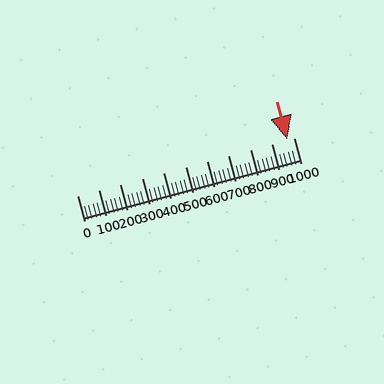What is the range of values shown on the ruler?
The ruler shows values from 0 to 1000.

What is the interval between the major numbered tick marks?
The major tick marks are spaced 100 units apart.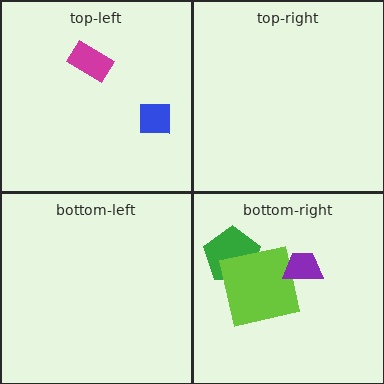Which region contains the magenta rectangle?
The top-left region.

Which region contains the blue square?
The top-left region.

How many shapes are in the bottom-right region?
3.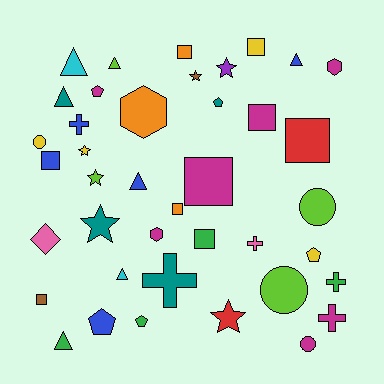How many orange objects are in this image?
There are 3 orange objects.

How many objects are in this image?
There are 40 objects.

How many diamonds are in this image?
There is 1 diamond.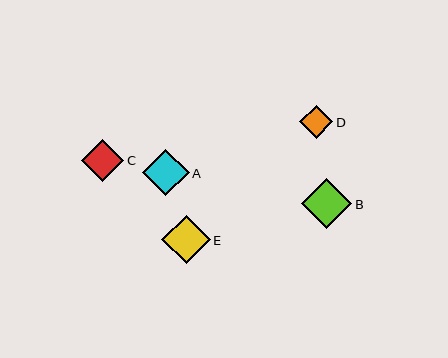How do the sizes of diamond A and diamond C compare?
Diamond A and diamond C are approximately the same size.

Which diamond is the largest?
Diamond B is the largest with a size of approximately 50 pixels.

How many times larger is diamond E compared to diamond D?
Diamond E is approximately 1.5 times the size of diamond D.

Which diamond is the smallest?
Diamond D is the smallest with a size of approximately 33 pixels.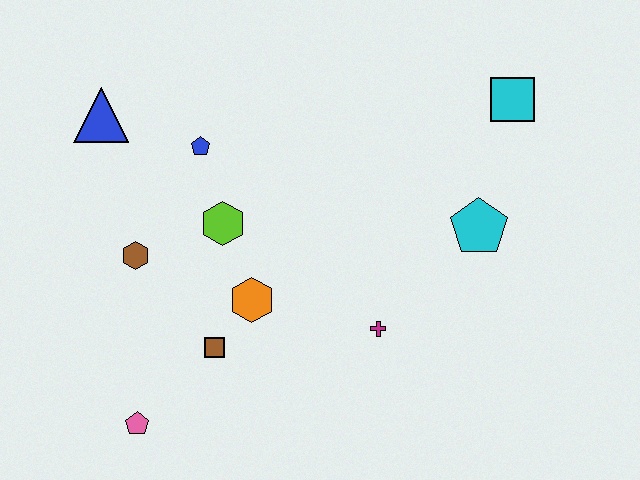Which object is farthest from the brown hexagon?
The cyan square is farthest from the brown hexagon.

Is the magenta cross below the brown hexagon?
Yes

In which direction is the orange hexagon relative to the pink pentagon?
The orange hexagon is above the pink pentagon.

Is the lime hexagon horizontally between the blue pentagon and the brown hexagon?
No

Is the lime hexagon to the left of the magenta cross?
Yes